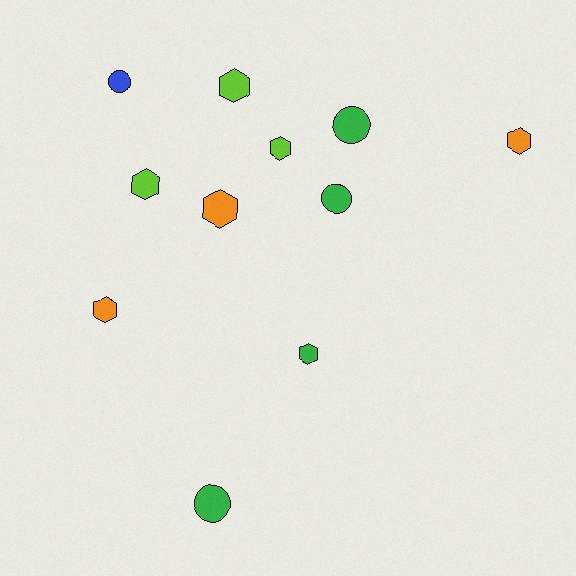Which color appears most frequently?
Green, with 4 objects.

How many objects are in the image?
There are 11 objects.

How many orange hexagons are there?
There are 3 orange hexagons.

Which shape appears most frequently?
Hexagon, with 7 objects.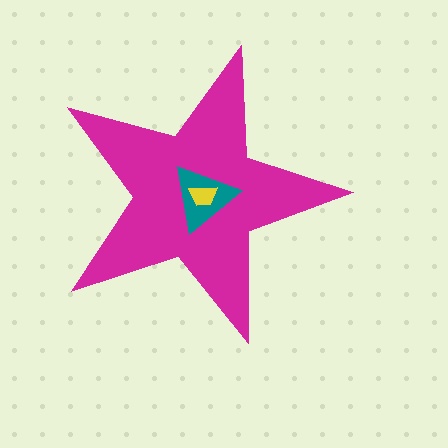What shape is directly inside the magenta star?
The teal triangle.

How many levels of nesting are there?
3.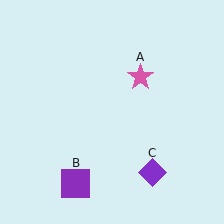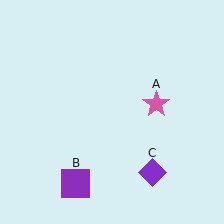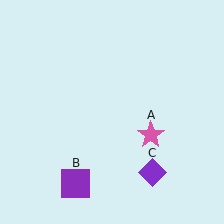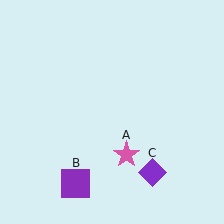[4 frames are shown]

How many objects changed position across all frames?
1 object changed position: pink star (object A).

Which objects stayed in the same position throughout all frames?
Purple square (object B) and purple diamond (object C) remained stationary.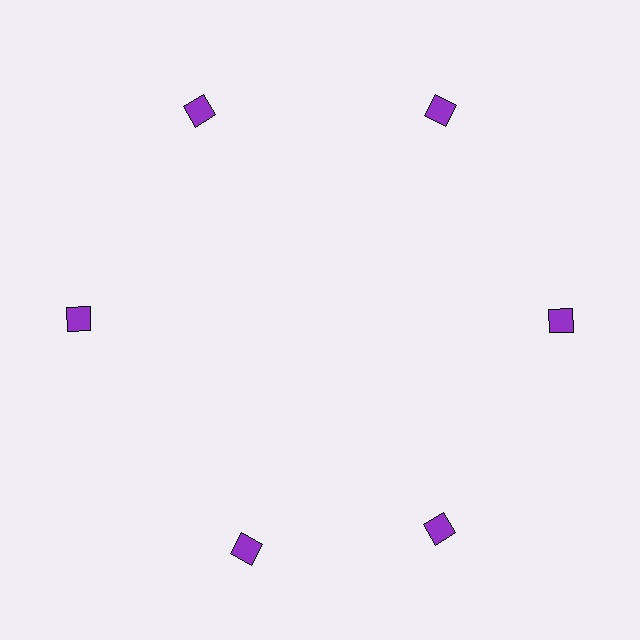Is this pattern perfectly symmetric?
No. The 6 purple squares are arranged in a ring, but one element near the 7 o'clock position is rotated out of alignment along the ring, breaking the 6-fold rotational symmetry.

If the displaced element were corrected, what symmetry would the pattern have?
It would have 6-fold rotational symmetry — the pattern would map onto itself every 60 degrees.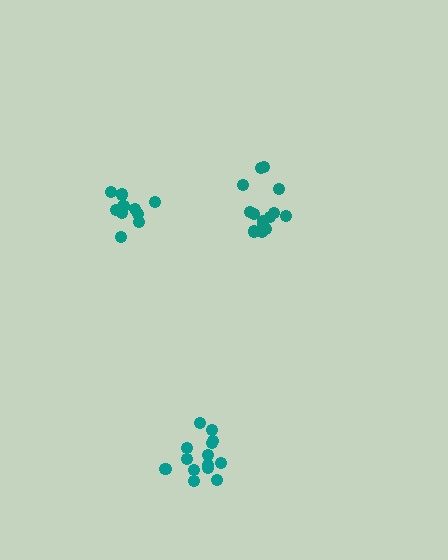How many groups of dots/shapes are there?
There are 3 groups.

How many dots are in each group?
Group 1: 10 dots, Group 2: 14 dots, Group 3: 14 dots (38 total).